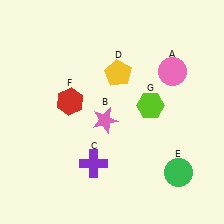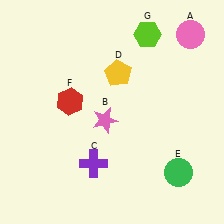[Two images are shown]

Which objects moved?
The objects that moved are: the pink circle (A), the lime hexagon (G).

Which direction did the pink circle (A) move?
The pink circle (A) moved up.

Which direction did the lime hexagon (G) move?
The lime hexagon (G) moved up.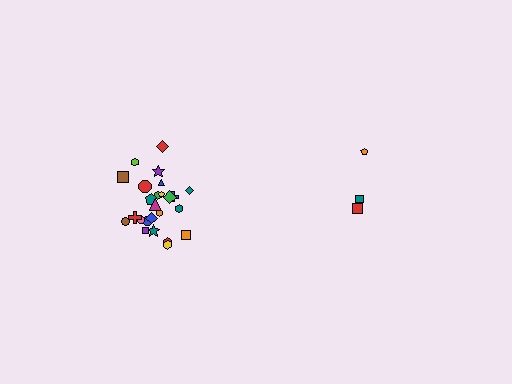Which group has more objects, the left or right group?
The left group.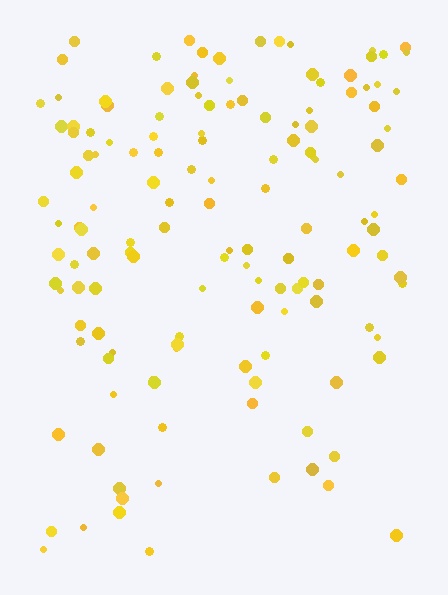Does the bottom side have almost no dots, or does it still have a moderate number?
Still a moderate number, just noticeably fewer than the top.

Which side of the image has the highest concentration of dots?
The top.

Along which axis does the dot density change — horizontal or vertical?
Vertical.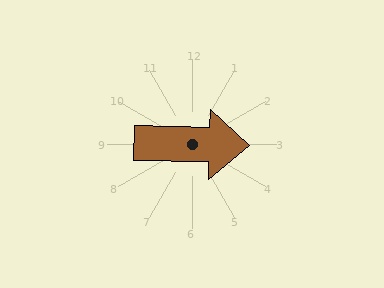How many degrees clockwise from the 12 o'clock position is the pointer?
Approximately 91 degrees.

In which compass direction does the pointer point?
East.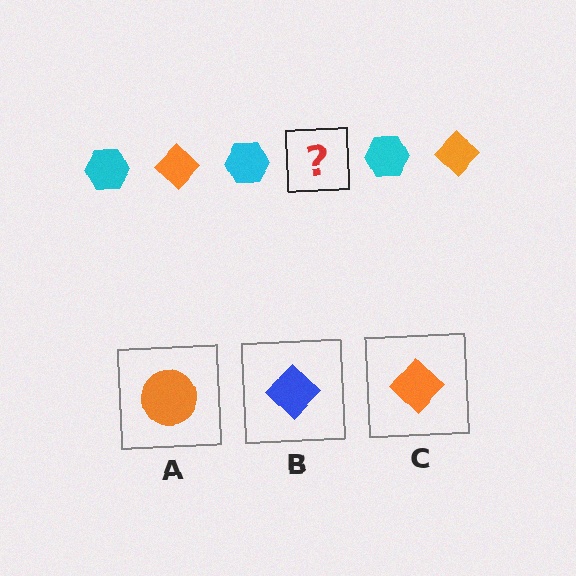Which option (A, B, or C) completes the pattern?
C.